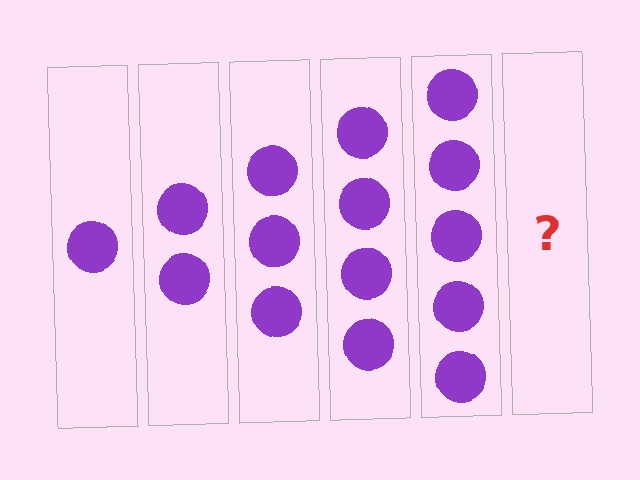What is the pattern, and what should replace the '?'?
The pattern is that each step adds one more circle. The '?' should be 6 circles.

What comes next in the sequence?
The next element should be 6 circles.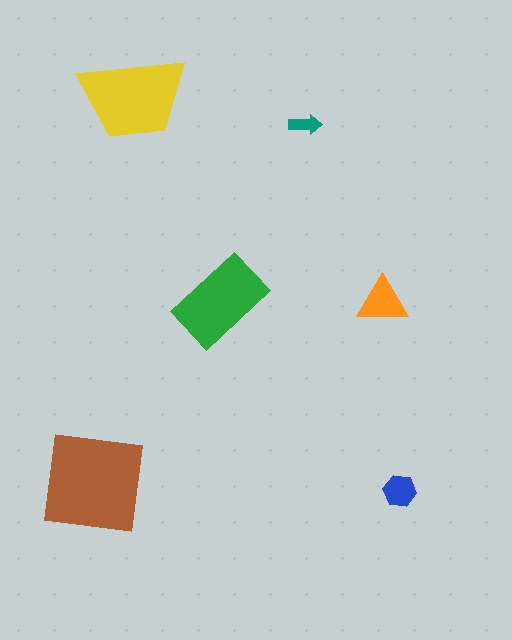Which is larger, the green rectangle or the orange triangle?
The green rectangle.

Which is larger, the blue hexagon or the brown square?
The brown square.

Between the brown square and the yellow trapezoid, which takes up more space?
The brown square.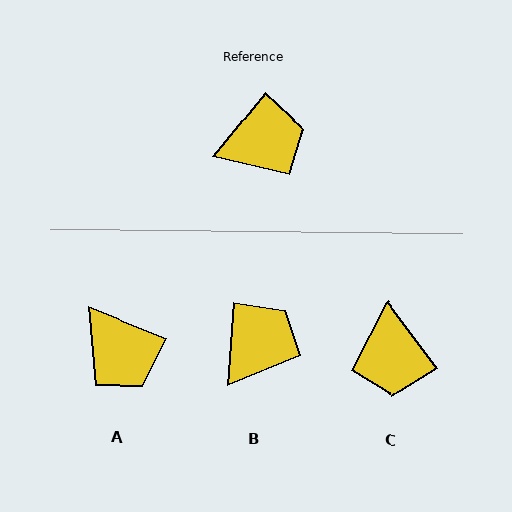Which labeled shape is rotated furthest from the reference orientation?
C, about 105 degrees away.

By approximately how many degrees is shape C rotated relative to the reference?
Approximately 105 degrees clockwise.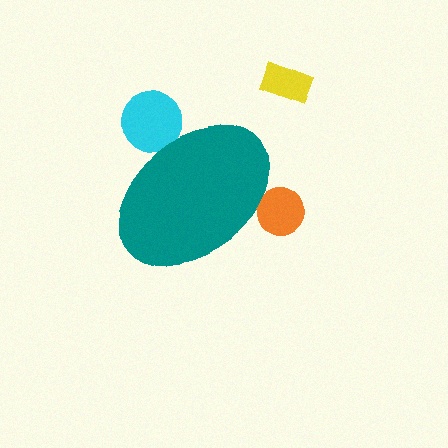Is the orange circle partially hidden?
Yes, the orange circle is partially hidden behind the teal ellipse.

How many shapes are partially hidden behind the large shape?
2 shapes are partially hidden.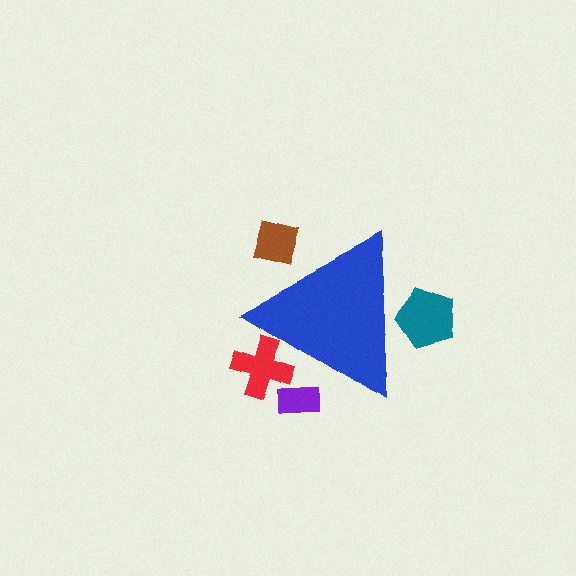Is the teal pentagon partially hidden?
Yes, the teal pentagon is partially hidden behind the blue triangle.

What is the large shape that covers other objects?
A blue triangle.